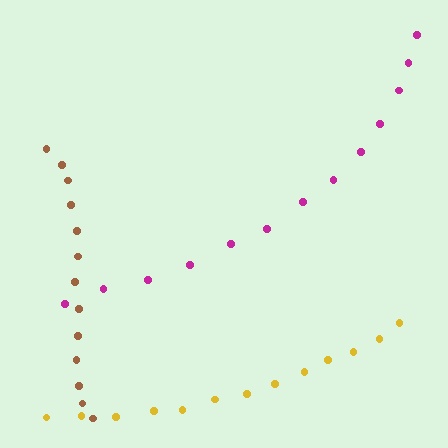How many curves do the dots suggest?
There are 3 distinct paths.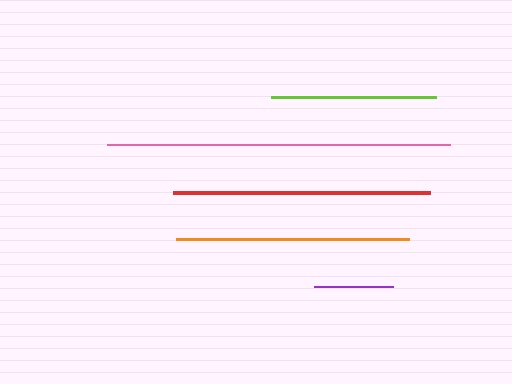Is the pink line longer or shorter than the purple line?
The pink line is longer than the purple line.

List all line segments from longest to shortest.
From longest to shortest: pink, red, orange, lime, purple.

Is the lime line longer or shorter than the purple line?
The lime line is longer than the purple line.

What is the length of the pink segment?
The pink segment is approximately 342 pixels long.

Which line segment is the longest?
The pink line is the longest at approximately 342 pixels.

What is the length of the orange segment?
The orange segment is approximately 233 pixels long.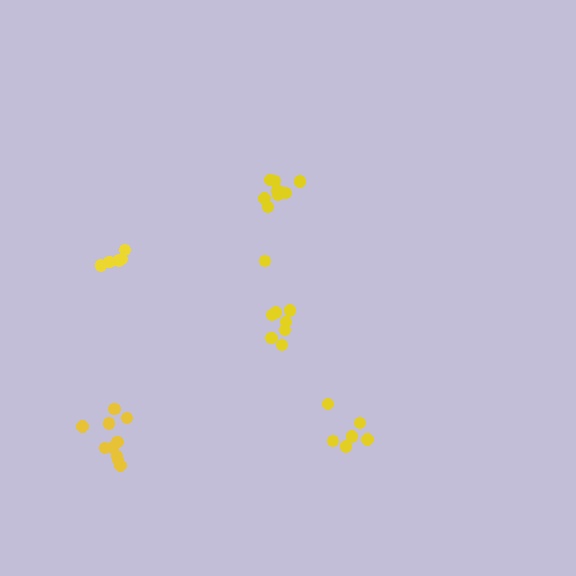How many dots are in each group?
Group 1: 5 dots, Group 2: 6 dots, Group 3: 9 dots, Group 4: 10 dots, Group 5: 8 dots (38 total).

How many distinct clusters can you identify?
There are 5 distinct clusters.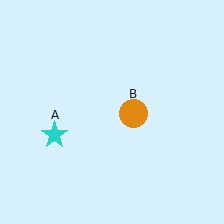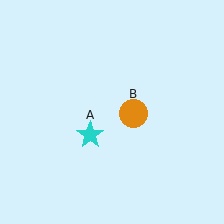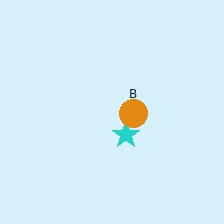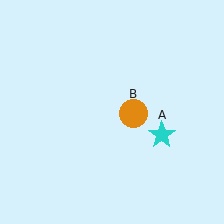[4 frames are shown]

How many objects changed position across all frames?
1 object changed position: cyan star (object A).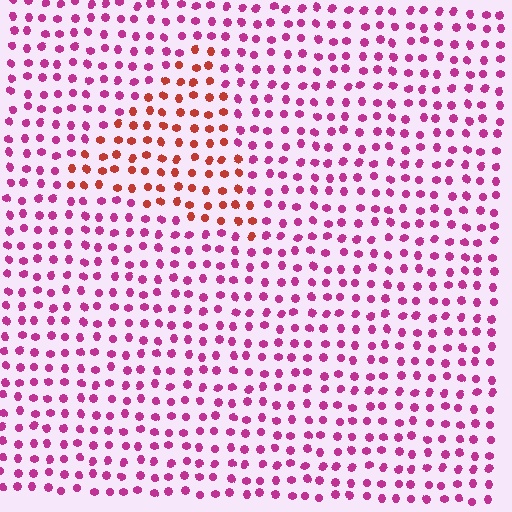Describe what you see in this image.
The image is filled with small magenta elements in a uniform arrangement. A triangle-shaped region is visible where the elements are tinted to a slightly different hue, forming a subtle color boundary.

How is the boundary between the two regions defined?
The boundary is defined purely by a slight shift in hue (about 46 degrees). Spacing, size, and orientation are identical on both sides.